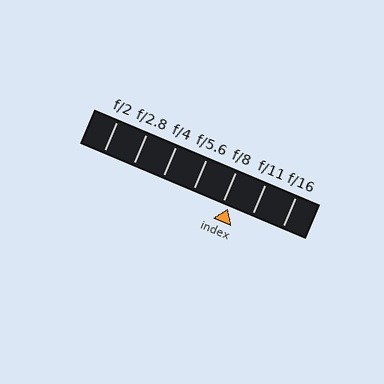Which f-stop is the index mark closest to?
The index mark is closest to f/8.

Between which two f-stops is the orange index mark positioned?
The index mark is between f/8 and f/11.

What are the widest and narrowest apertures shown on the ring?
The widest aperture shown is f/2 and the narrowest is f/16.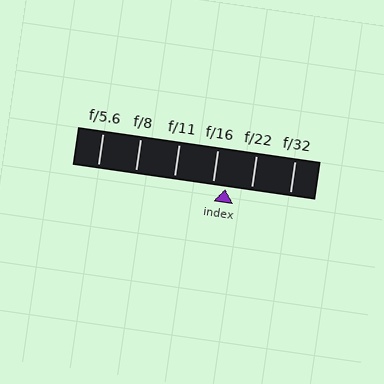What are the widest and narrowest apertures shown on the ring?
The widest aperture shown is f/5.6 and the narrowest is f/32.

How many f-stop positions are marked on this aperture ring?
There are 6 f-stop positions marked.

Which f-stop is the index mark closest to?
The index mark is closest to f/16.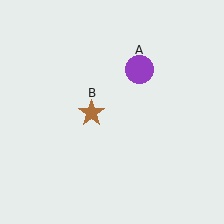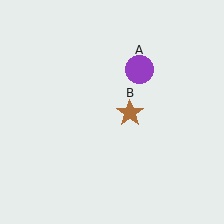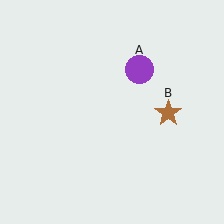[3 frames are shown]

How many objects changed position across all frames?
1 object changed position: brown star (object B).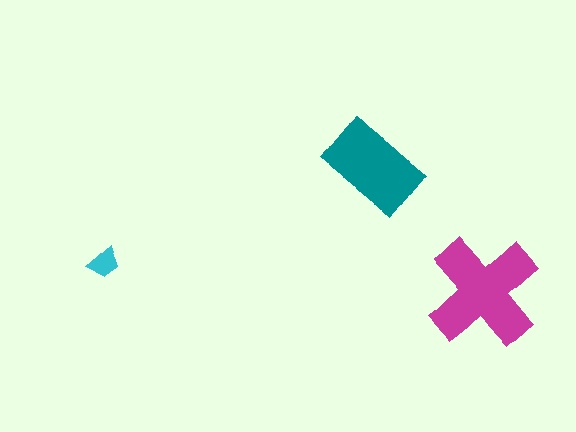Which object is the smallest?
The cyan trapezoid.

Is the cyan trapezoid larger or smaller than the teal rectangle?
Smaller.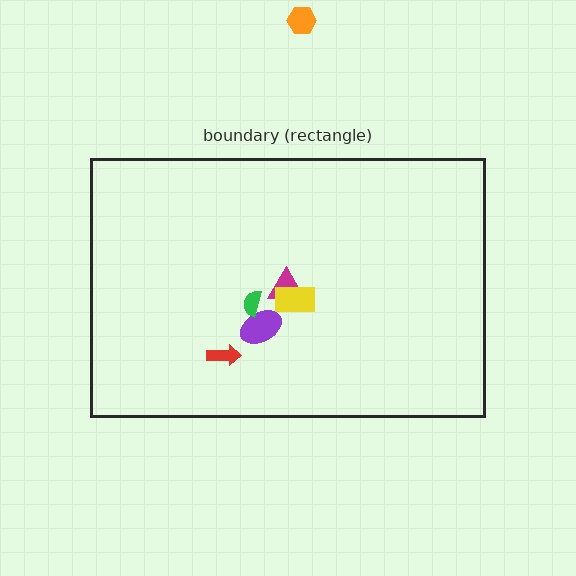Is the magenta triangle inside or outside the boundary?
Inside.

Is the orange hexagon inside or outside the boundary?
Outside.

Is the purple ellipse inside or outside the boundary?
Inside.